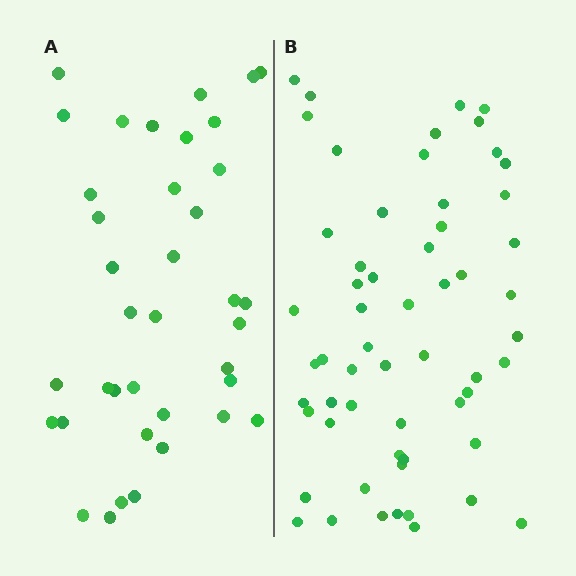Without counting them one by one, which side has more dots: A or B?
Region B (the right region) has more dots.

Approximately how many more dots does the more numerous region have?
Region B has approximately 20 more dots than region A.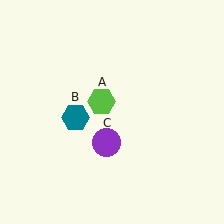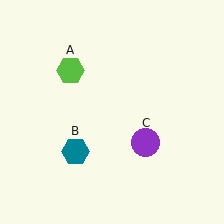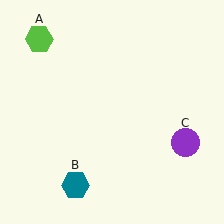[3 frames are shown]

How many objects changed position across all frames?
3 objects changed position: lime hexagon (object A), teal hexagon (object B), purple circle (object C).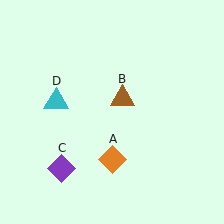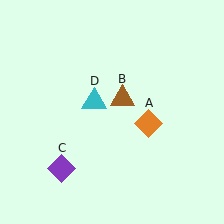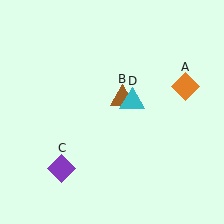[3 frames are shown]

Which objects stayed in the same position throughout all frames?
Brown triangle (object B) and purple diamond (object C) remained stationary.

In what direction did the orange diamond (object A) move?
The orange diamond (object A) moved up and to the right.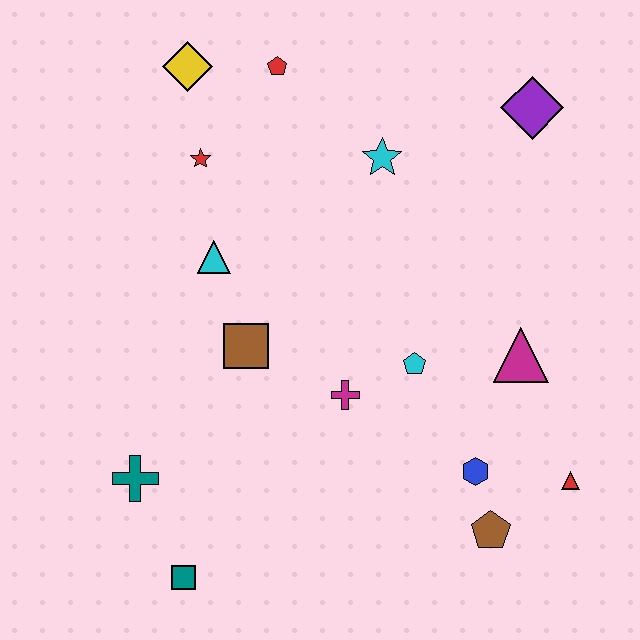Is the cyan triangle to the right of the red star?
Yes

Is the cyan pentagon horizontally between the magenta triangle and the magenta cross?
Yes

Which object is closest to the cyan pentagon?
The magenta cross is closest to the cyan pentagon.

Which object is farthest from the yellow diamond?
The red triangle is farthest from the yellow diamond.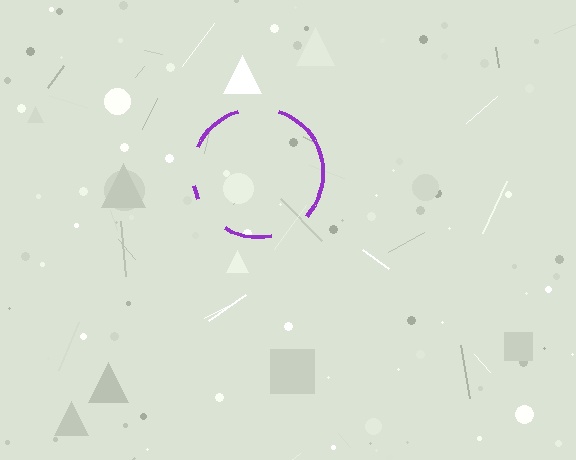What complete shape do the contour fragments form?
The contour fragments form a circle.